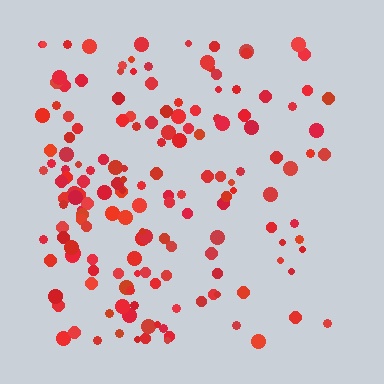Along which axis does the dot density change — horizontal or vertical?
Horizontal.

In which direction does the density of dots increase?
From right to left, with the left side densest.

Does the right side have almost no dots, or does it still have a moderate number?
Still a moderate number, just noticeably fewer than the left.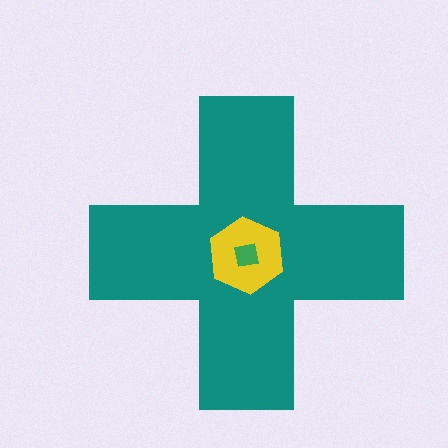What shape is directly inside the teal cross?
The yellow hexagon.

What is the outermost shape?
The teal cross.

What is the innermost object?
The green square.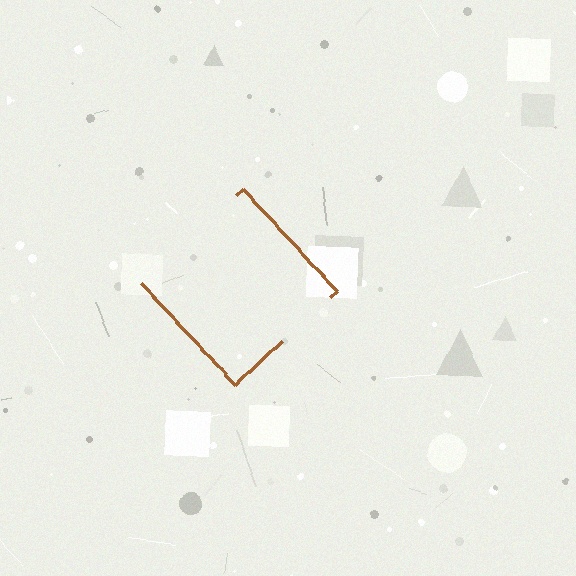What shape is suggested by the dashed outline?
The dashed outline suggests a diamond.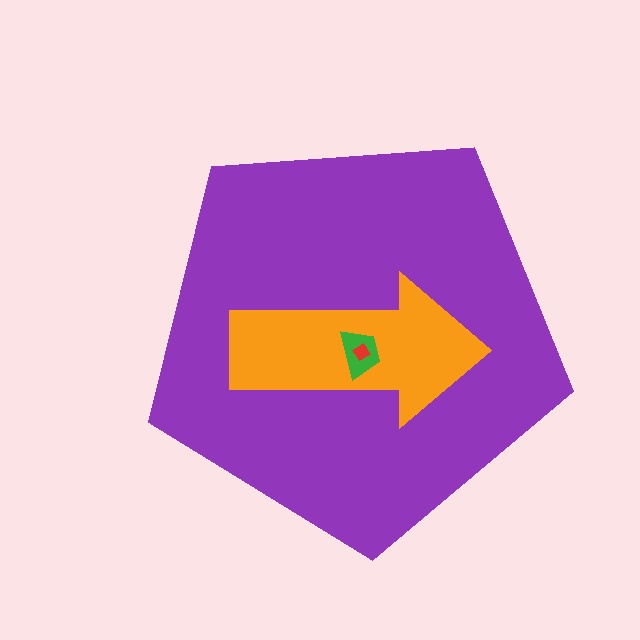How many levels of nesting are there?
4.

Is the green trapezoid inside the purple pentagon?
Yes.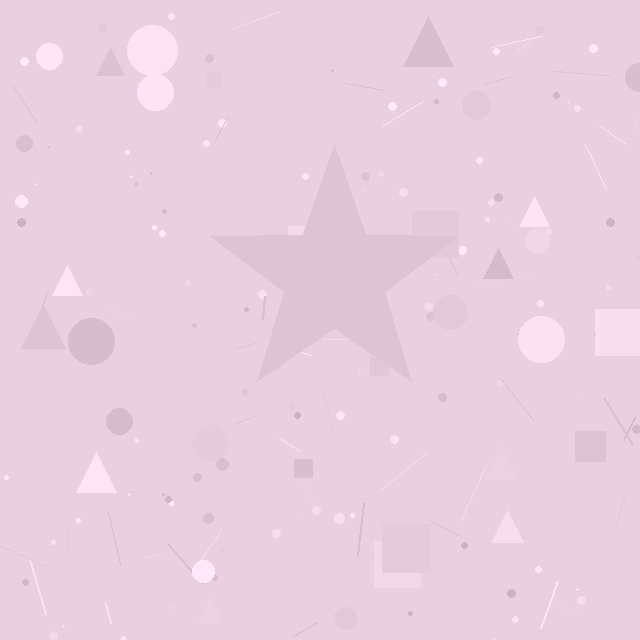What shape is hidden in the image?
A star is hidden in the image.